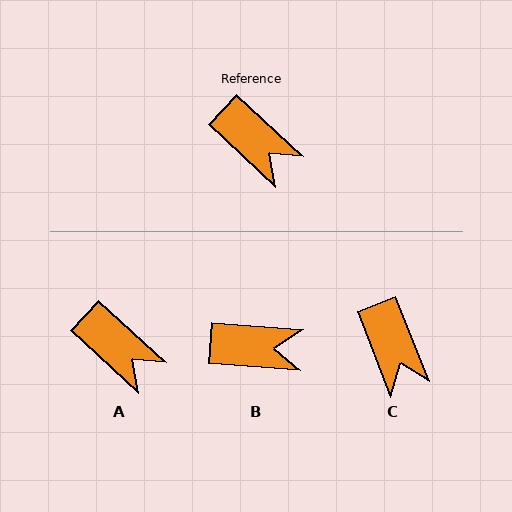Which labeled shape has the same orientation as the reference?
A.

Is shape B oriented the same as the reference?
No, it is off by about 38 degrees.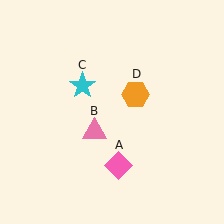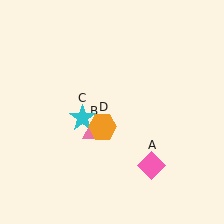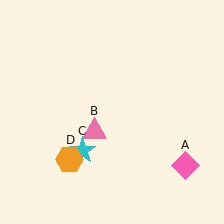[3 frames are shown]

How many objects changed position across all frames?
3 objects changed position: pink diamond (object A), cyan star (object C), orange hexagon (object D).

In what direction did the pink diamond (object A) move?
The pink diamond (object A) moved right.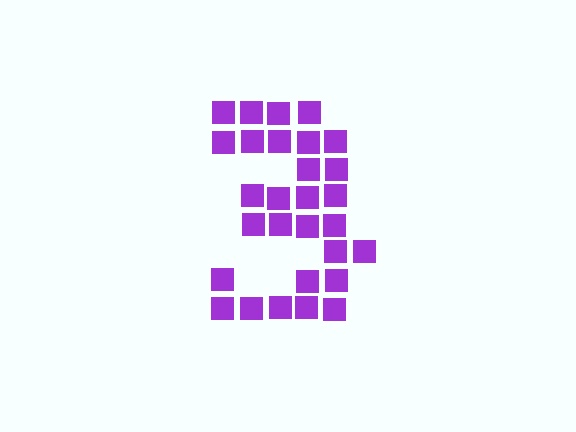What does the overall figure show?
The overall figure shows the digit 3.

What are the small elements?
The small elements are squares.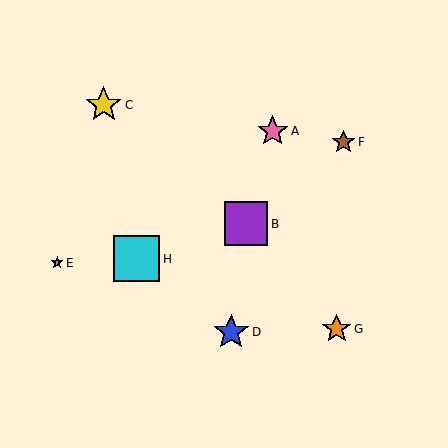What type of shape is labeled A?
Shape A is a pink star.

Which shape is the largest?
The cyan square (labeled H) is the largest.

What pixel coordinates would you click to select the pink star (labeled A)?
Click at (273, 131) to select the pink star A.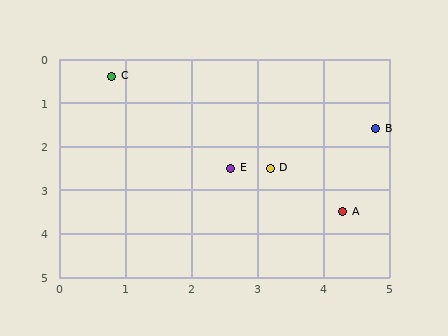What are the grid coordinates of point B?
Point B is at approximately (4.8, 1.6).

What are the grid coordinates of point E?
Point E is at approximately (2.6, 2.5).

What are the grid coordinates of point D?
Point D is at approximately (3.2, 2.5).